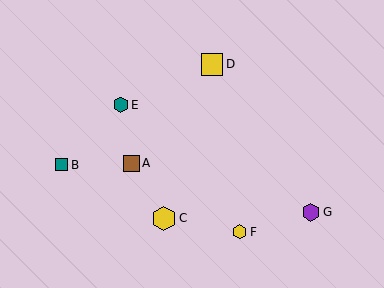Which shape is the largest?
The yellow hexagon (labeled C) is the largest.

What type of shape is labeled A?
Shape A is a brown square.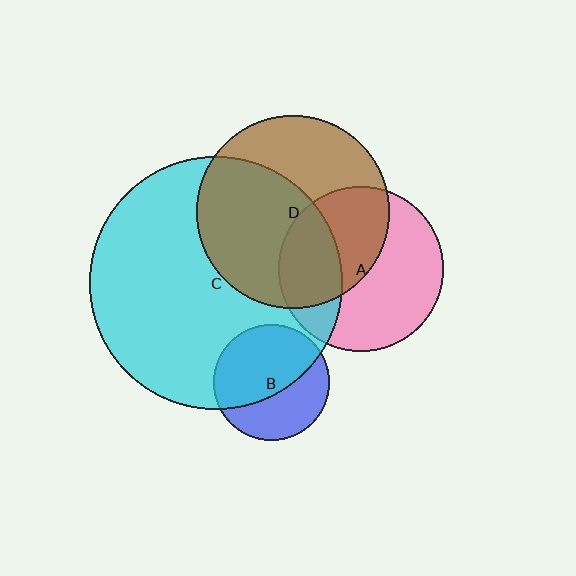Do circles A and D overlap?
Yes.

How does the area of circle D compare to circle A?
Approximately 1.4 times.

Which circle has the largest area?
Circle C (cyan).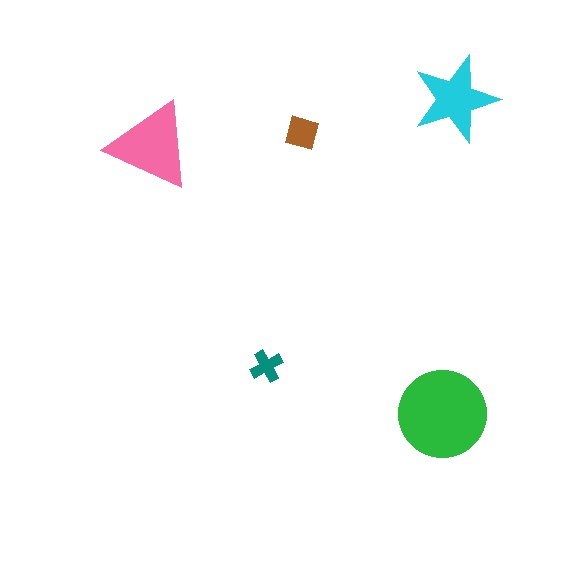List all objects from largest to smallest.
The green circle, the pink triangle, the cyan star, the brown square, the teal cross.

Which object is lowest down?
The green circle is bottommost.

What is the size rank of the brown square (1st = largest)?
4th.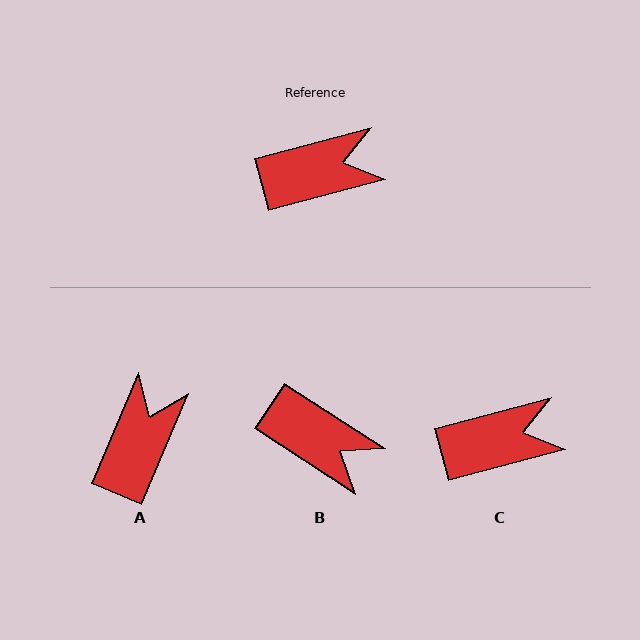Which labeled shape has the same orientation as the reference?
C.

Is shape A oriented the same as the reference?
No, it is off by about 52 degrees.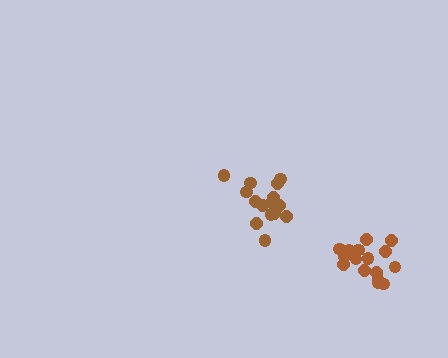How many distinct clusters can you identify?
There are 2 distinct clusters.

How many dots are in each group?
Group 1: 15 dots, Group 2: 16 dots (31 total).